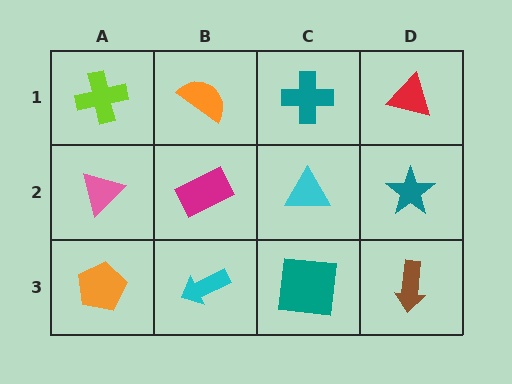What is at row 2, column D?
A teal star.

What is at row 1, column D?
A red triangle.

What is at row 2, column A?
A pink triangle.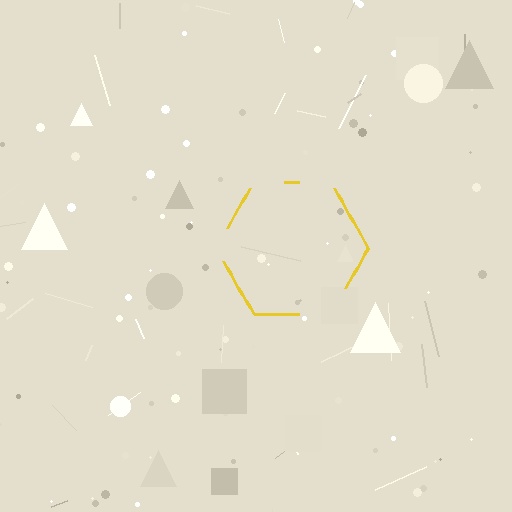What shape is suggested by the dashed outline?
The dashed outline suggests a hexagon.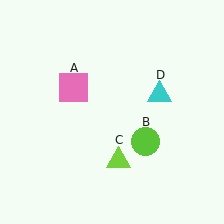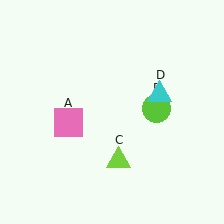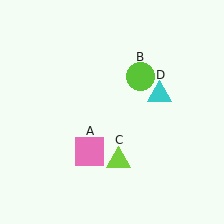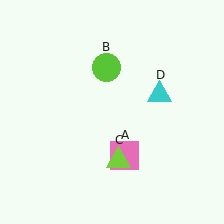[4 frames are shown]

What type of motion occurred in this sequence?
The pink square (object A), lime circle (object B) rotated counterclockwise around the center of the scene.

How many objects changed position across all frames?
2 objects changed position: pink square (object A), lime circle (object B).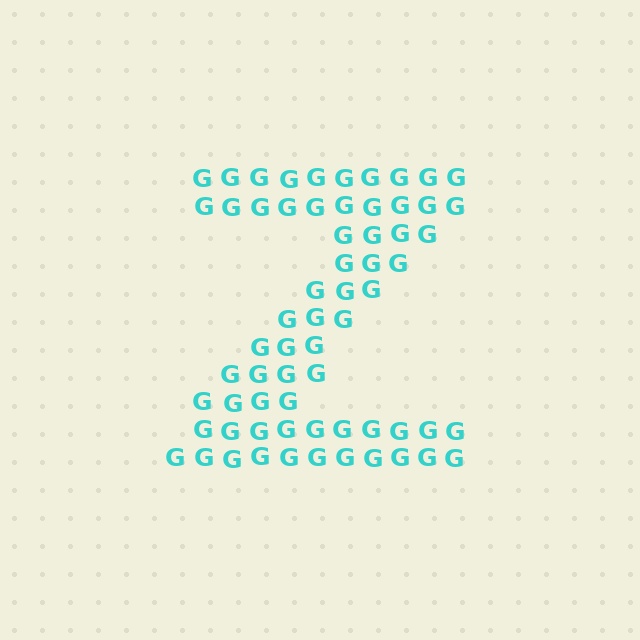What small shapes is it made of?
It is made of small letter G's.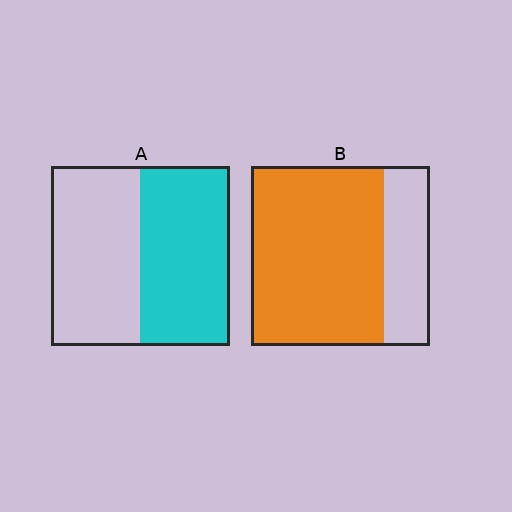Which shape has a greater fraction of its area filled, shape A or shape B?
Shape B.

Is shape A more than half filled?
Roughly half.